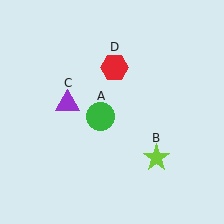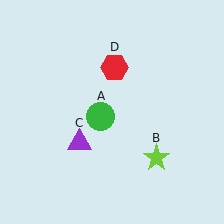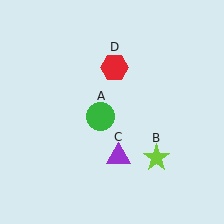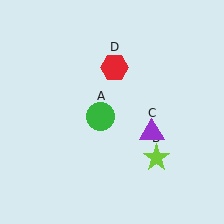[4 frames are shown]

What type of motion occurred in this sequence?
The purple triangle (object C) rotated counterclockwise around the center of the scene.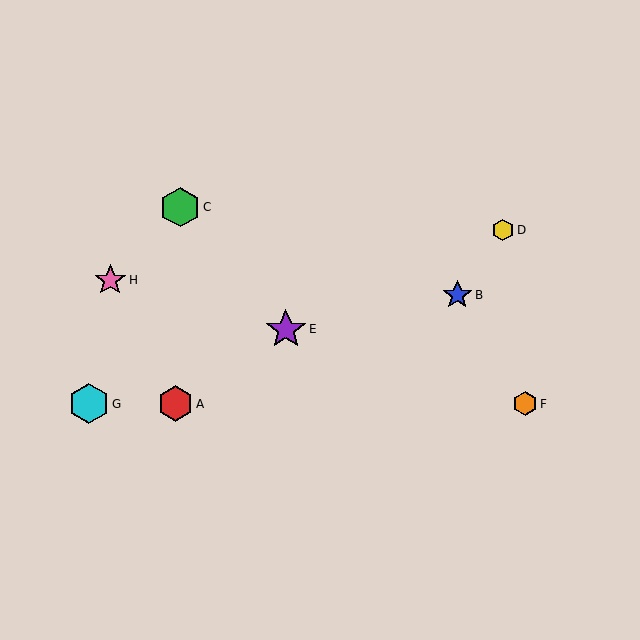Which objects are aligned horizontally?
Objects A, F, G are aligned horizontally.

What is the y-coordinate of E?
Object E is at y≈329.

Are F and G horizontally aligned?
Yes, both are at y≈404.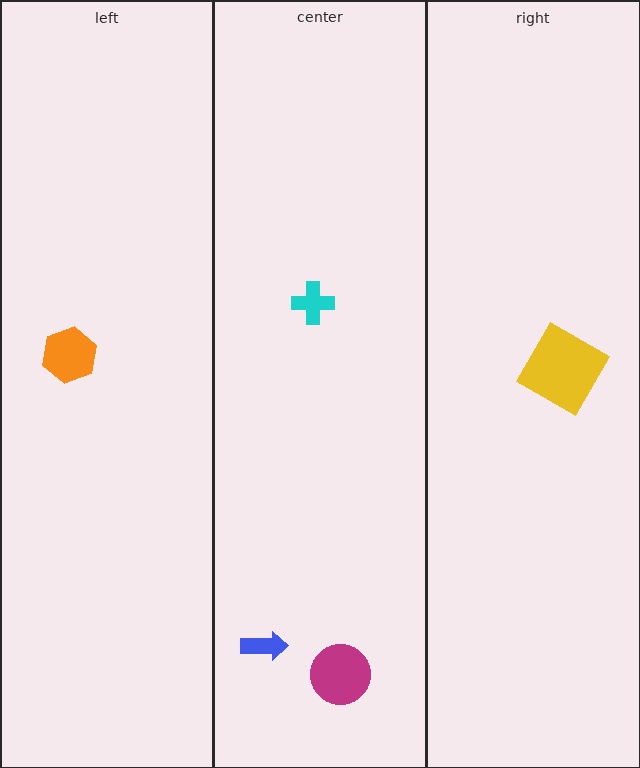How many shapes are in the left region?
1.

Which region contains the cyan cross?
The center region.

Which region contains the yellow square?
The right region.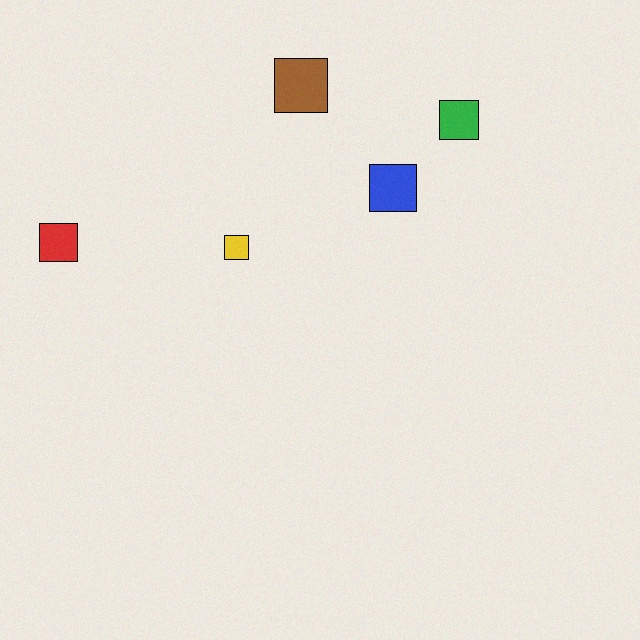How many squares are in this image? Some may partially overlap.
There are 5 squares.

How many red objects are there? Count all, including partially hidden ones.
There is 1 red object.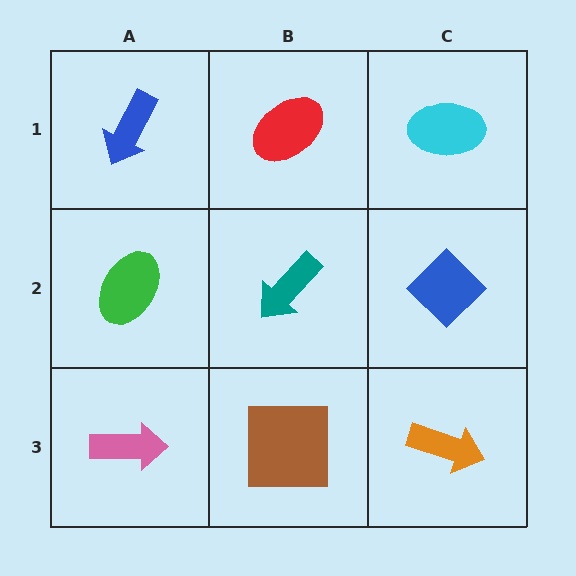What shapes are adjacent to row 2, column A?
A blue arrow (row 1, column A), a pink arrow (row 3, column A), a teal arrow (row 2, column B).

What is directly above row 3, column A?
A green ellipse.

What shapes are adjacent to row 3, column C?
A blue diamond (row 2, column C), a brown square (row 3, column B).